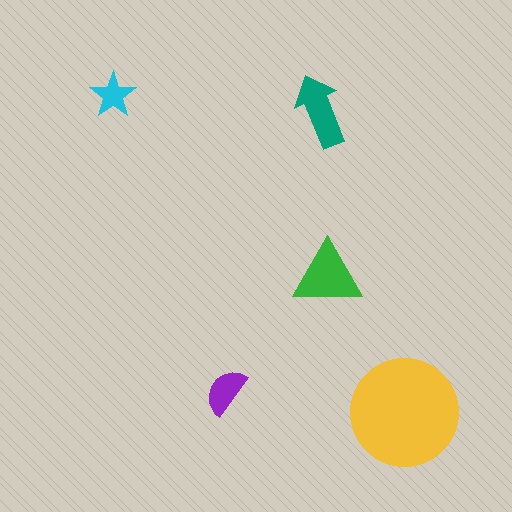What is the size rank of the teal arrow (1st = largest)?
3rd.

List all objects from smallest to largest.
The cyan star, the purple semicircle, the teal arrow, the green triangle, the yellow circle.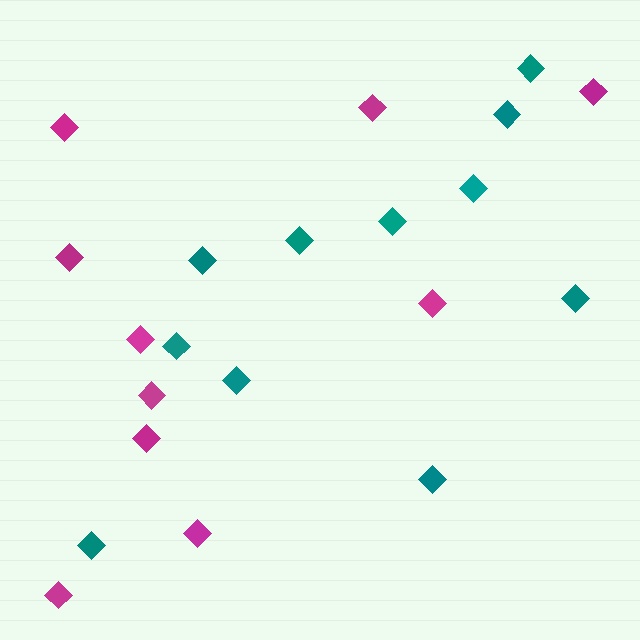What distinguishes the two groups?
There are 2 groups: one group of magenta diamonds (10) and one group of teal diamonds (11).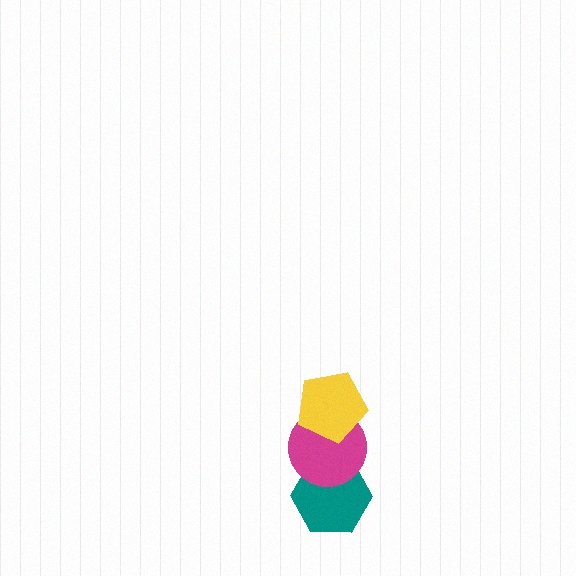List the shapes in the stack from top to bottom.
From top to bottom: the yellow pentagon, the magenta circle, the teal hexagon.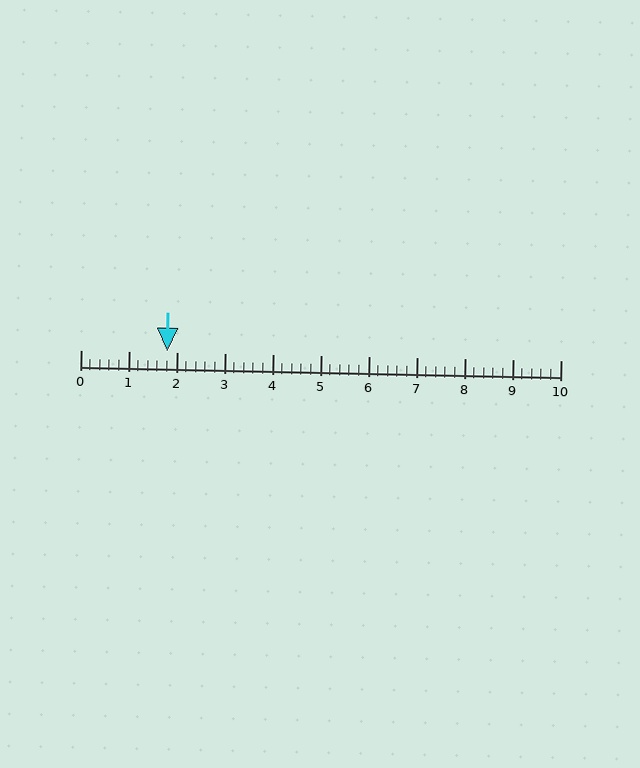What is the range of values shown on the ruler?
The ruler shows values from 0 to 10.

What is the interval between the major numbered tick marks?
The major tick marks are spaced 1 units apart.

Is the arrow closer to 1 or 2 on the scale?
The arrow is closer to 2.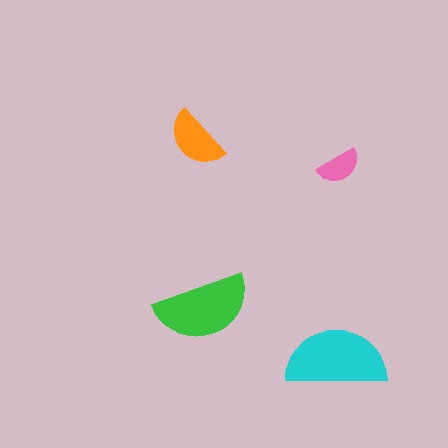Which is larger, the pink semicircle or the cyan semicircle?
The cyan one.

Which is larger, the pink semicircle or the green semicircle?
The green one.